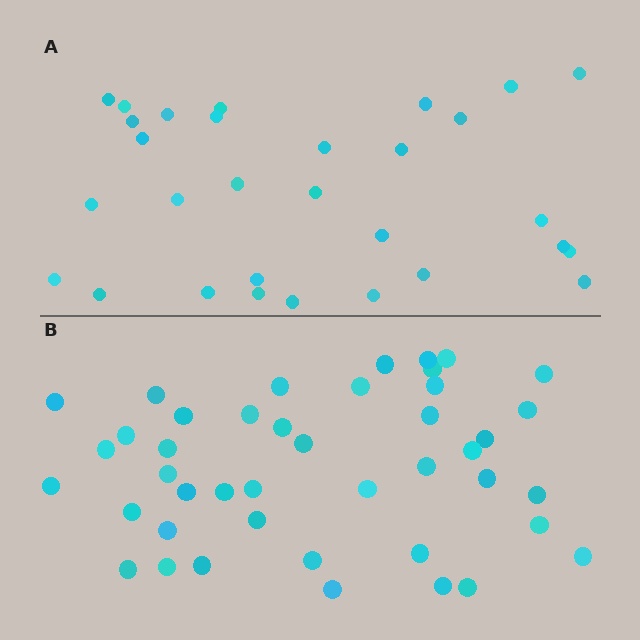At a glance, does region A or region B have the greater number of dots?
Region B (the bottom region) has more dots.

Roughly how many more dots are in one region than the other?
Region B has approximately 15 more dots than region A.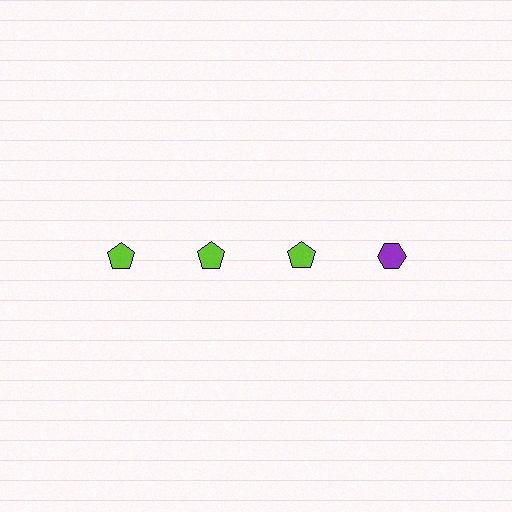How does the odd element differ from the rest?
It differs in both color (purple instead of lime) and shape (hexagon instead of pentagon).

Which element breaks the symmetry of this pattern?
The purple hexagon in the top row, second from right column breaks the symmetry. All other shapes are lime pentagons.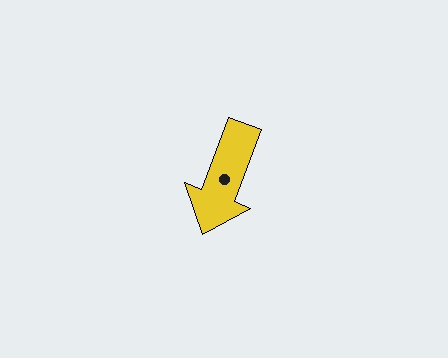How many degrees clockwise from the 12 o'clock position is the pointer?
Approximately 201 degrees.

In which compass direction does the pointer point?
South.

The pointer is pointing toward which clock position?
Roughly 7 o'clock.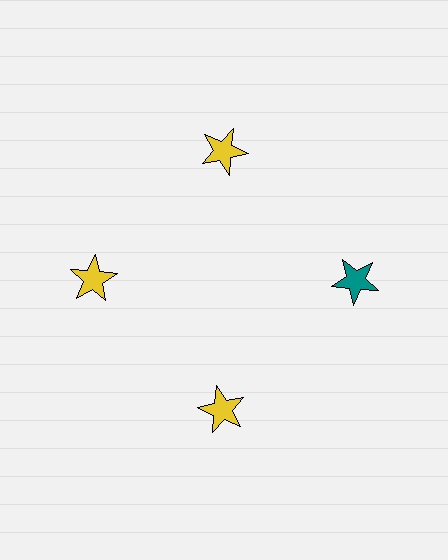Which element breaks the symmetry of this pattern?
The teal star at roughly the 3 o'clock position breaks the symmetry. All other shapes are yellow stars.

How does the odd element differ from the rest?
It has a different color: teal instead of yellow.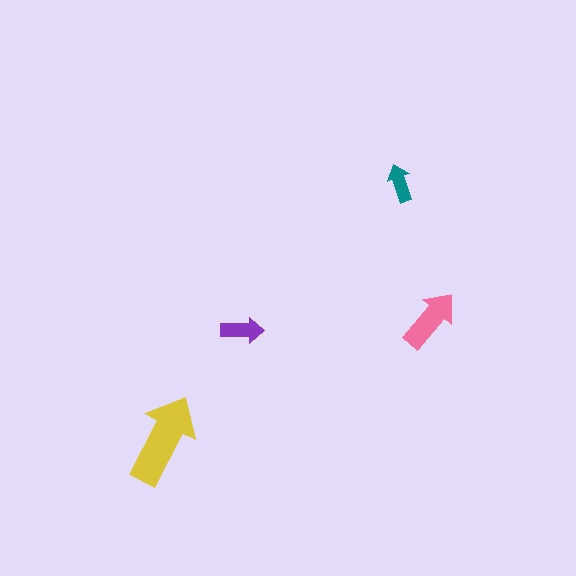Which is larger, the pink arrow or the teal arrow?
The pink one.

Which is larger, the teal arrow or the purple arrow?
The purple one.